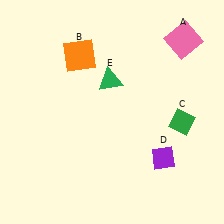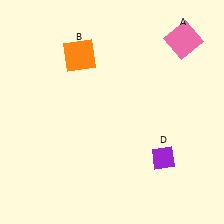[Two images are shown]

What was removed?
The green triangle (E), the green diamond (C) were removed in Image 2.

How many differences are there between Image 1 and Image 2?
There are 2 differences between the two images.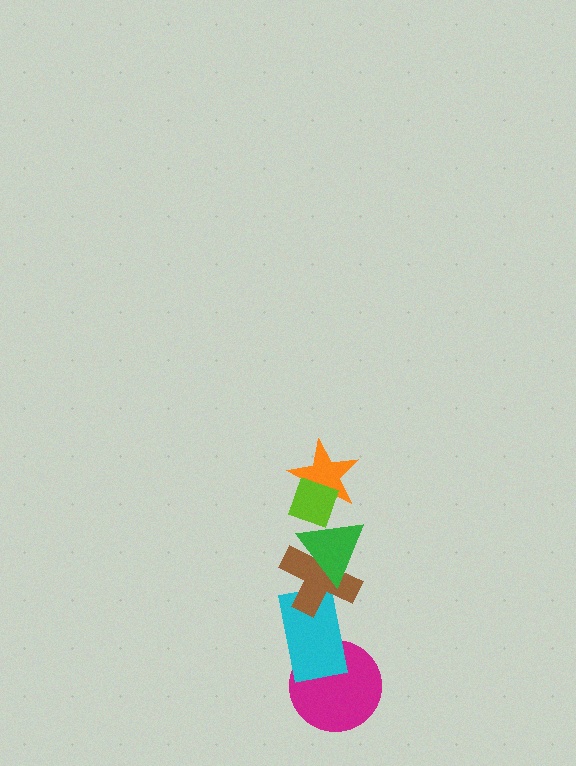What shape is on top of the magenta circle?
The cyan rectangle is on top of the magenta circle.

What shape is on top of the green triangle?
The orange star is on top of the green triangle.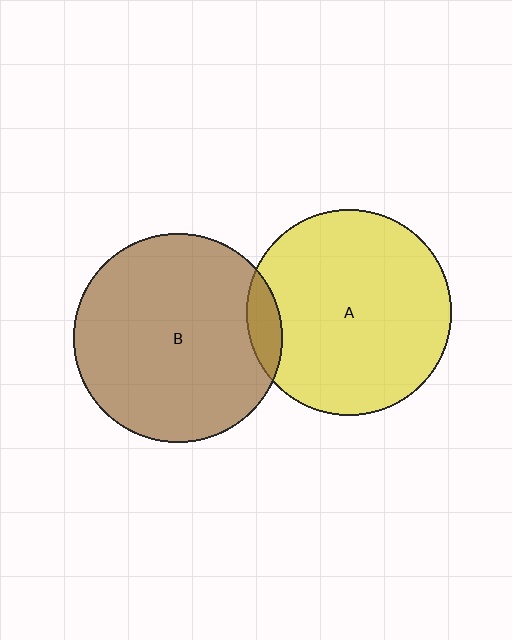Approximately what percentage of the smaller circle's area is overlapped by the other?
Approximately 10%.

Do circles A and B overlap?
Yes.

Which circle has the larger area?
Circle B (brown).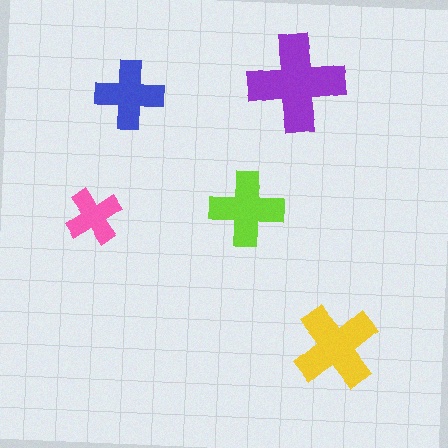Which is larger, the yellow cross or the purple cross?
The purple one.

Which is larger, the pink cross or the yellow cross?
The yellow one.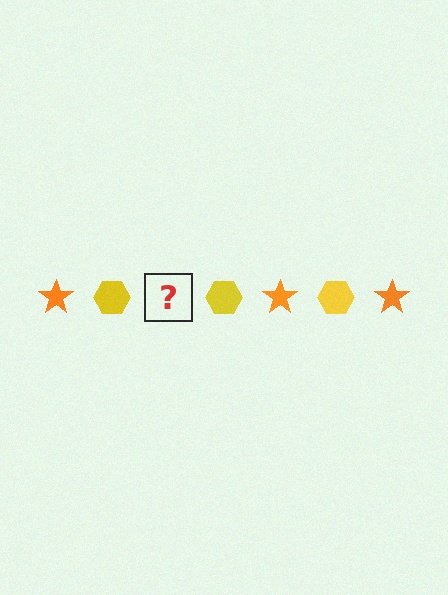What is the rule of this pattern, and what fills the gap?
The rule is that the pattern alternates between orange star and yellow hexagon. The gap should be filled with an orange star.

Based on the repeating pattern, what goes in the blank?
The blank should be an orange star.